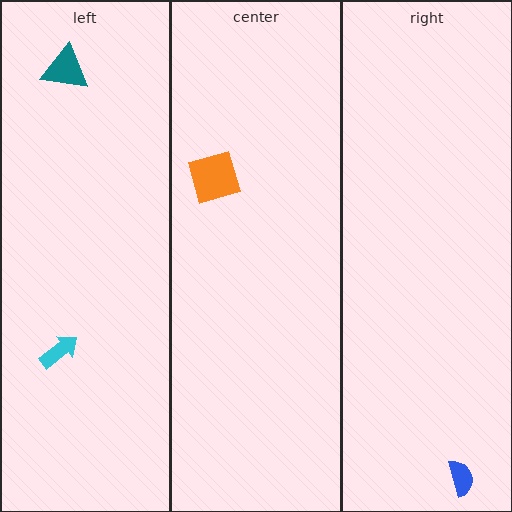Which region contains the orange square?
The center region.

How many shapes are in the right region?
1.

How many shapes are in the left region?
2.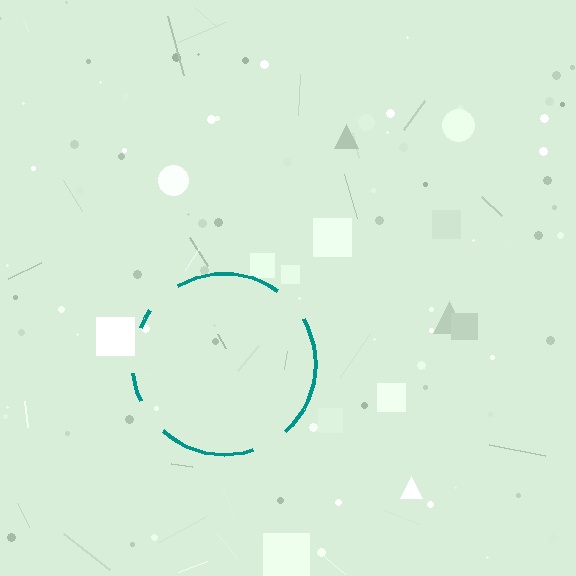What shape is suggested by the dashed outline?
The dashed outline suggests a circle.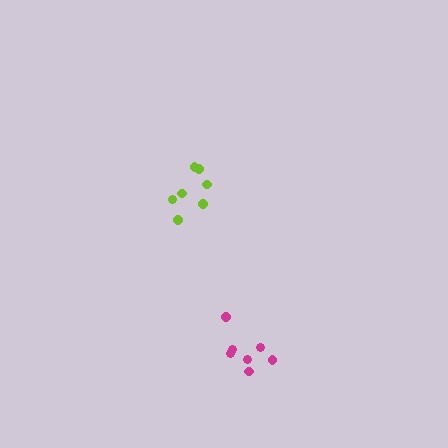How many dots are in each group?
Group 1: 7 dots, Group 2: 7 dots (14 total).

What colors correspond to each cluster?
The clusters are colored: lime, magenta.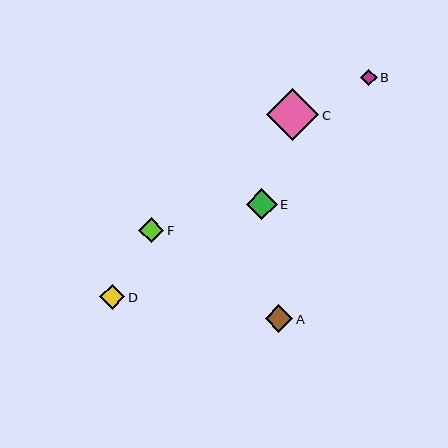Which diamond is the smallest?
Diamond B is the smallest with a size of approximately 17 pixels.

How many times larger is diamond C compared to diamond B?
Diamond C is approximately 3.1 times the size of diamond B.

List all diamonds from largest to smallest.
From largest to smallest: C, E, A, D, F, B.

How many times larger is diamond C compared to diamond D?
Diamond C is approximately 2.1 times the size of diamond D.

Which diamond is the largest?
Diamond C is the largest with a size of approximately 52 pixels.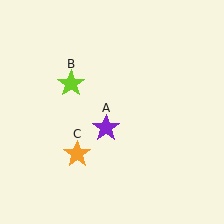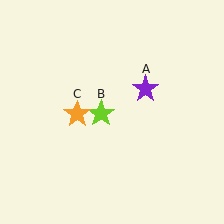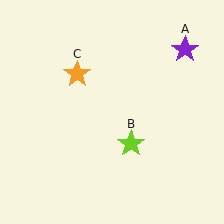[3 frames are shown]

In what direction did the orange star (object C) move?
The orange star (object C) moved up.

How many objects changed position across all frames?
3 objects changed position: purple star (object A), lime star (object B), orange star (object C).